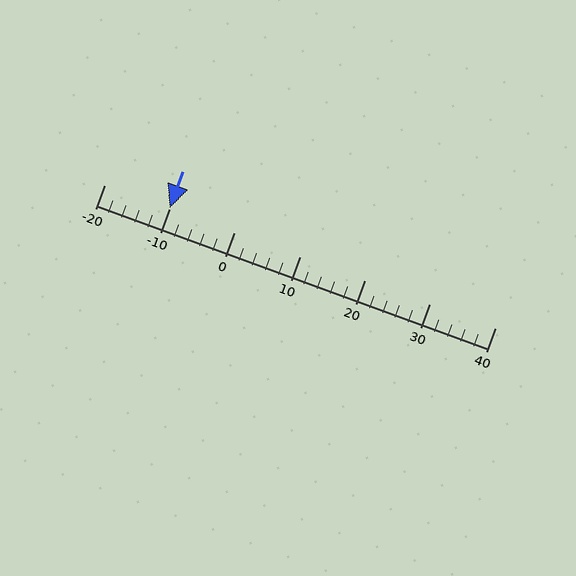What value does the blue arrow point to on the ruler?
The blue arrow points to approximately -10.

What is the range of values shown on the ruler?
The ruler shows values from -20 to 40.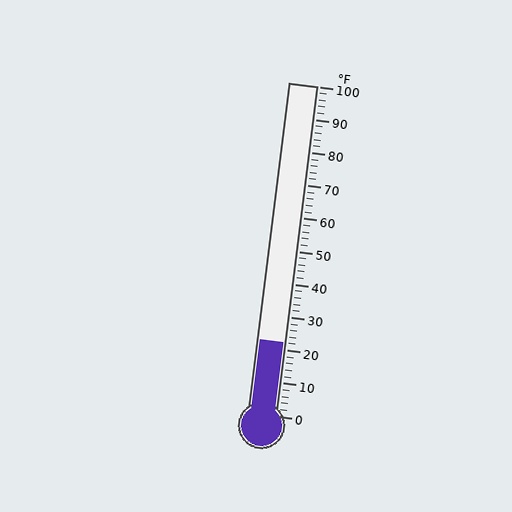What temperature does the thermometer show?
The thermometer shows approximately 22°F.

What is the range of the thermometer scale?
The thermometer scale ranges from 0°F to 100°F.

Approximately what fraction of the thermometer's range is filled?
The thermometer is filled to approximately 20% of its range.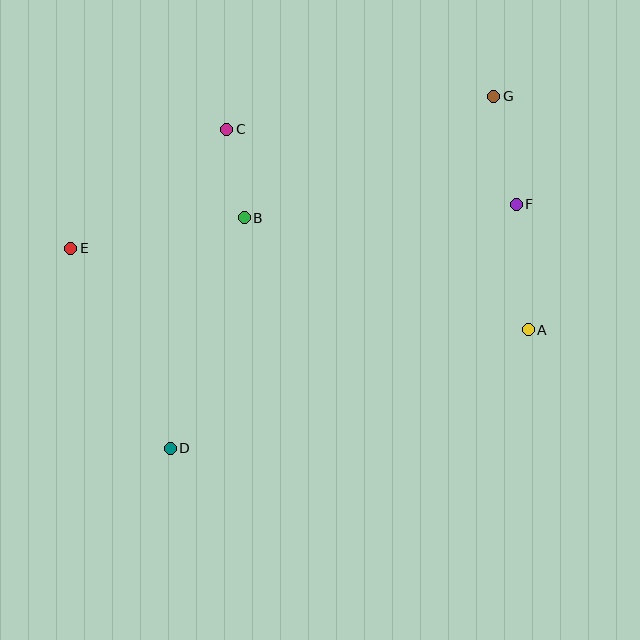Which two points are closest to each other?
Points B and C are closest to each other.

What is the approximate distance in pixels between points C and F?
The distance between C and F is approximately 299 pixels.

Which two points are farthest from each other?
Points D and G are farthest from each other.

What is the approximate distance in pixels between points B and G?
The distance between B and G is approximately 278 pixels.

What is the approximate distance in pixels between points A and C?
The distance between A and C is approximately 362 pixels.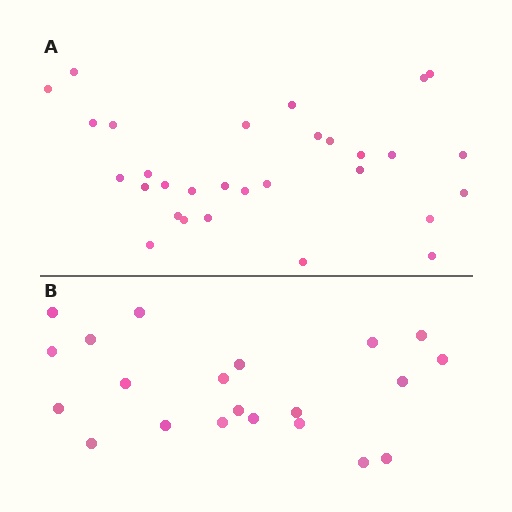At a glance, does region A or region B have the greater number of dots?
Region A (the top region) has more dots.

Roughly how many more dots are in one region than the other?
Region A has roughly 8 or so more dots than region B.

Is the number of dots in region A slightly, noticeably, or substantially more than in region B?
Region A has noticeably more, but not dramatically so. The ratio is roughly 1.4 to 1.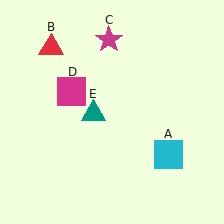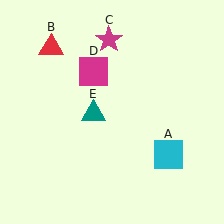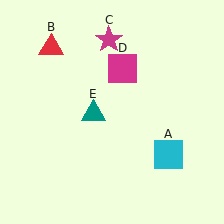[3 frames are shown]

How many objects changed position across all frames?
1 object changed position: magenta square (object D).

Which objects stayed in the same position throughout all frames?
Cyan square (object A) and red triangle (object B) and magenta star (object C) and teal triangle (object E) remained stationary.